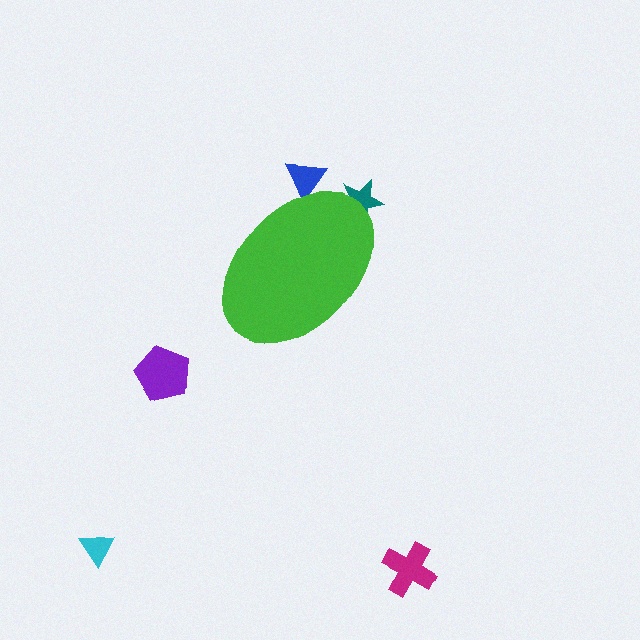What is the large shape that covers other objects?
A green ellipse.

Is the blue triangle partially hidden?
Yes, the blue triangle is partially hidden behind the green ellipse.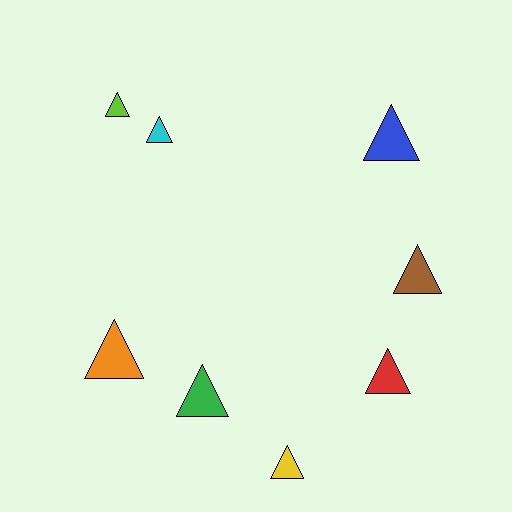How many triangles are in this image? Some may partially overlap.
There are 8 triangles.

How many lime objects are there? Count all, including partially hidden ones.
There is 1 lime object.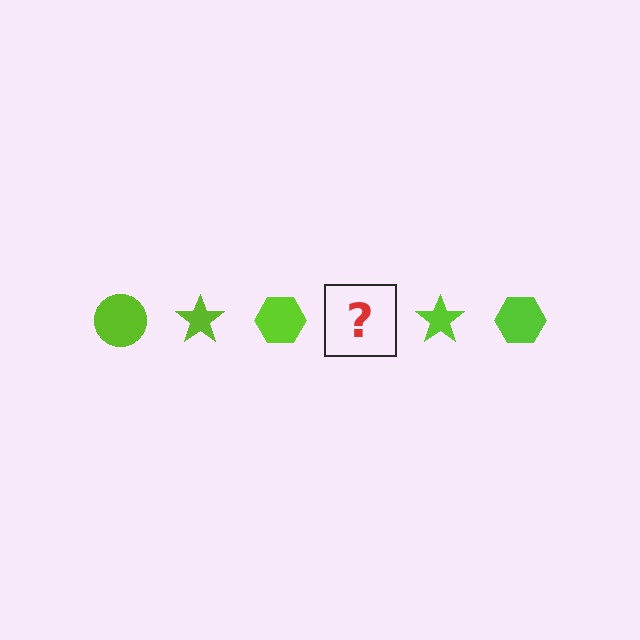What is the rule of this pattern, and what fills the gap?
The rule is that the pattern cycles through circle, star, hexagon shapes in lime. The gap should be filled with a lime circle.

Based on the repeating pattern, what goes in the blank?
The blank should be a lime circle.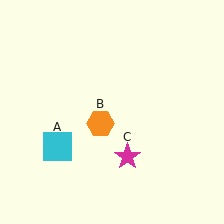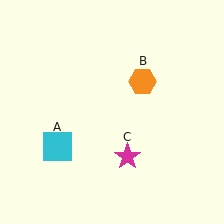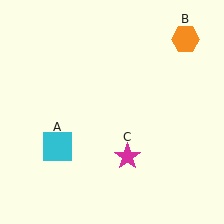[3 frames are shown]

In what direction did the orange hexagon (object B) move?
The orange hexagon (object B) moved up and to the right.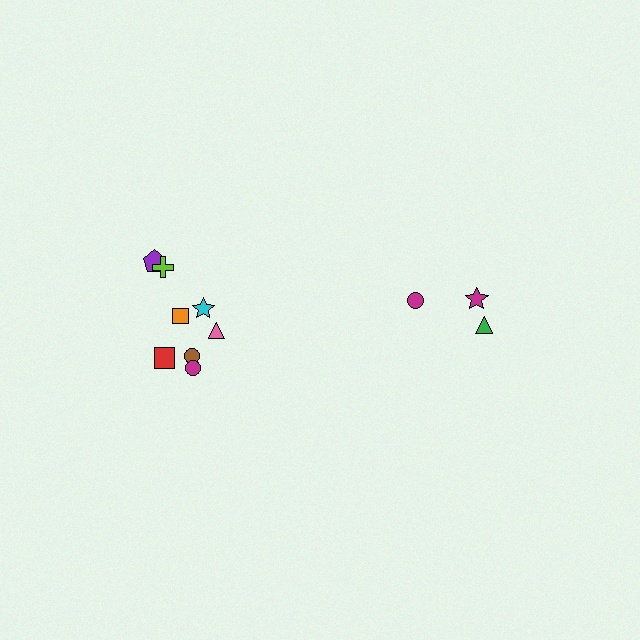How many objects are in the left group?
There are 8 objects.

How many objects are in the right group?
There are 3 objects.